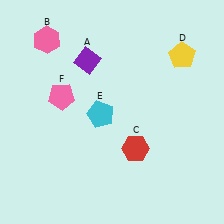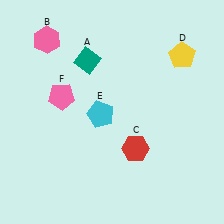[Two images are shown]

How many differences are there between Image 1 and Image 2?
There is 1 difference between the two images.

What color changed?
The diamond (A) changed from purple in Image 1 to teal in Image 2.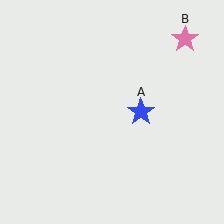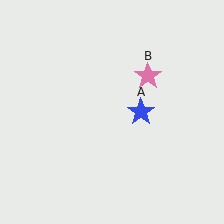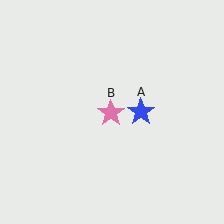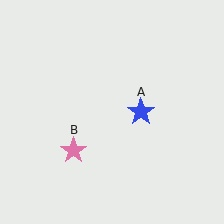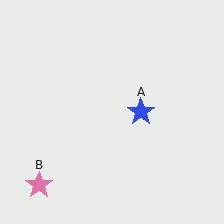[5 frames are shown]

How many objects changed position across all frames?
1 object changed position: pink star (object B).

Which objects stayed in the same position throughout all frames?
Blue star (object A) remained stationary.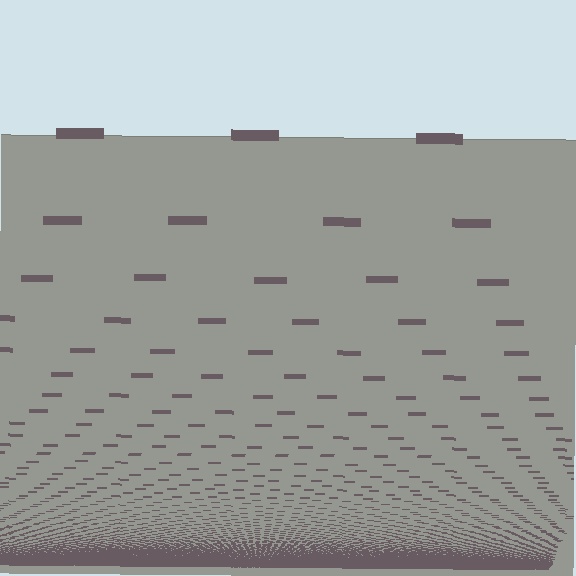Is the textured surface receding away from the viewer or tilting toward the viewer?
The surface appears to tilt toward the viewer. Texture elements get larger and sparser toward the top.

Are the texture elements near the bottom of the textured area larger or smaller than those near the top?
Smaller. The gradient is inverted — elements near the bottom are smaller and denser.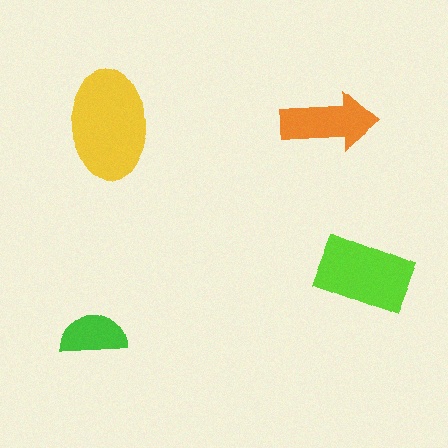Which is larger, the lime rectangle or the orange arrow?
The lime rectangle.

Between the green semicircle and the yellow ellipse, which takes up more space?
The yellow ellipse.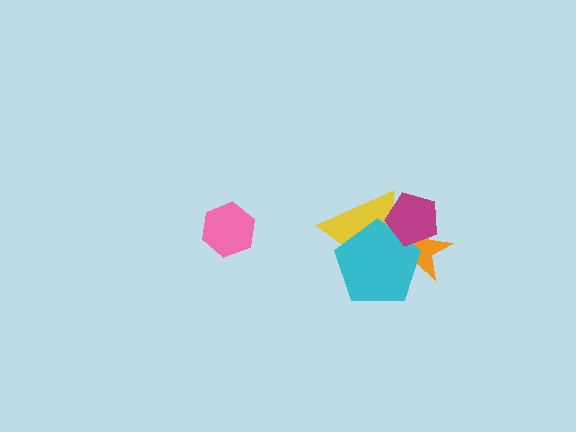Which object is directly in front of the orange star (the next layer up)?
The yellow triangle is directly in front of the orange star.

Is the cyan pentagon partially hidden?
Yes, it is partially covered by another shape.